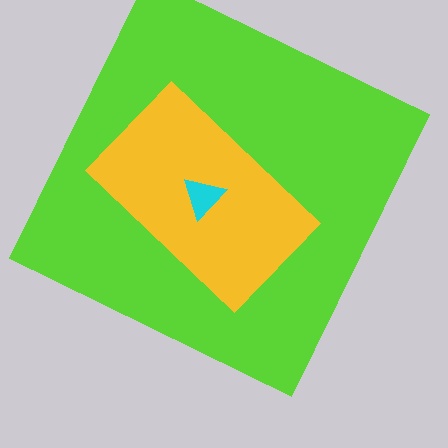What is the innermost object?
The cyan triangle.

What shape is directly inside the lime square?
The yellow rectangle.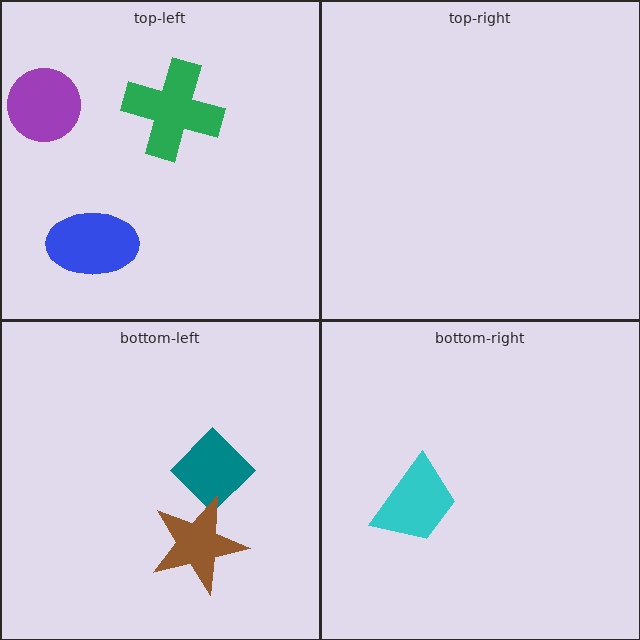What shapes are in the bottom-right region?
The cyan trapezoid.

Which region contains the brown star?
The bottom-left region.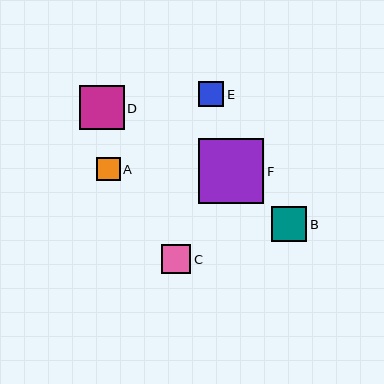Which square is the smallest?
Square A is the smallest with a size of approximately 24 pixels.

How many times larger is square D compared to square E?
Square D is approximately 1.8 times the size of square E.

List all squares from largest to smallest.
From largest to smallest: F, D, B, C, E, A.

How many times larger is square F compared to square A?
Square F is approximately 2.8 times the size of square A.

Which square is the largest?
Square F is the largest with a size of approximately 66 pixels.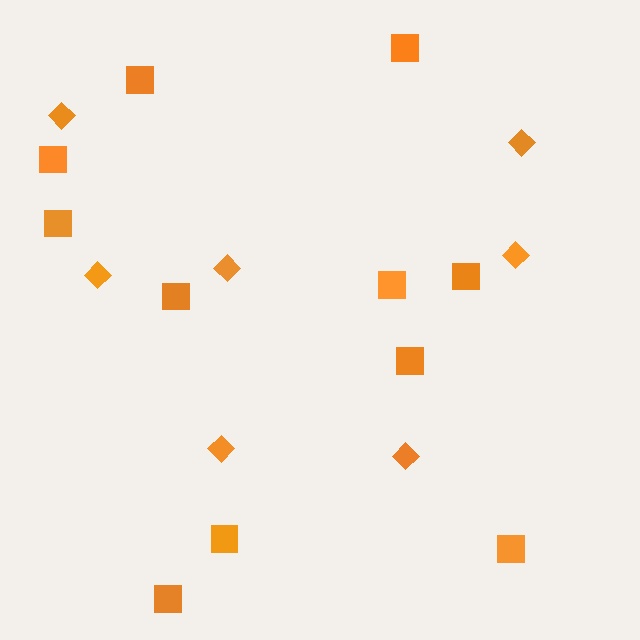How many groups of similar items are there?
There are 2 groups: one group of squares (11) and one group of diamonds (7).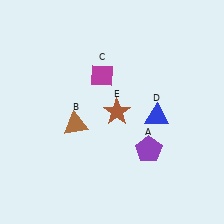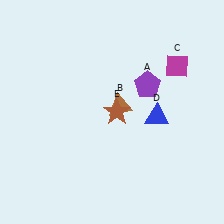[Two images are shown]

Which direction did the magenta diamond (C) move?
The magenta diamond (C) moved right.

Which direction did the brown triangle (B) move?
The brown triangle (B) moved right.